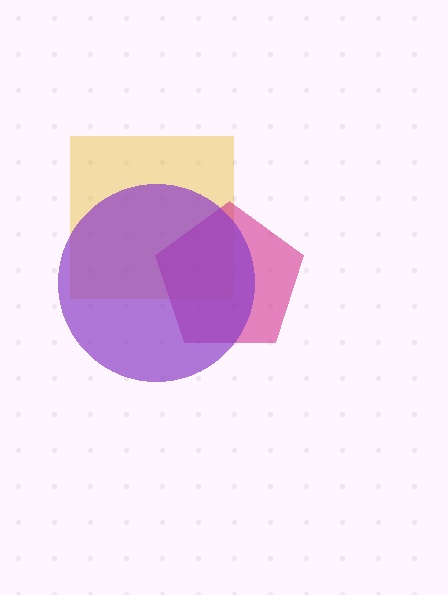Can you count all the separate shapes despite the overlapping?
Yes, there are 3 separate shapes.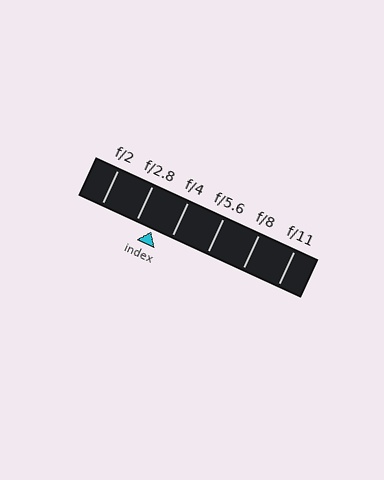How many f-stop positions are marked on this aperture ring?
There are 6 f-stop positions marked.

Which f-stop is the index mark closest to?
The index mark is closest to f/2.8.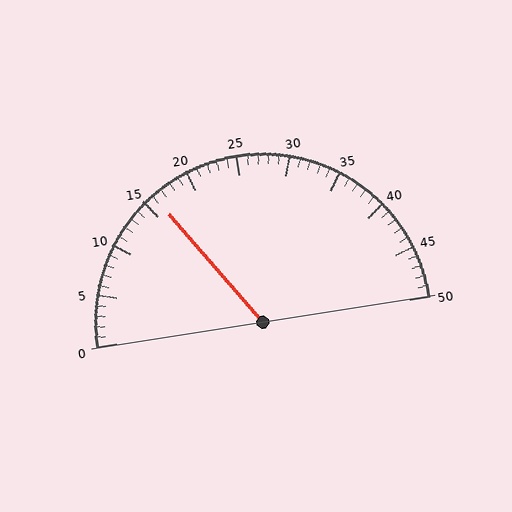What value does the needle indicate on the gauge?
The needle indicates approximately 16.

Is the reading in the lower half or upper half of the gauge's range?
The reading is in the lower half of the range (0 to 50).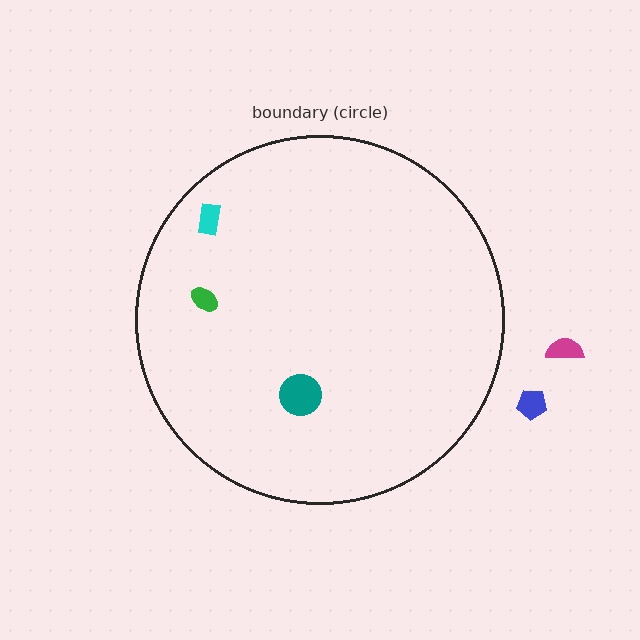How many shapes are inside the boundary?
3 inside, 2 outside.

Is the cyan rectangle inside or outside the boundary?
Inside.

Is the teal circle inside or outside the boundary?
Inside.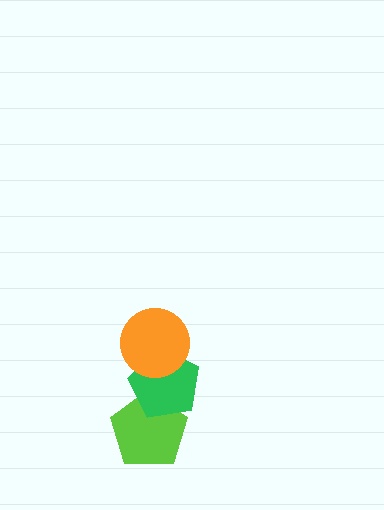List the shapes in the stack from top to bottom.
From top to bottom: the orange circle, the green pentagon, the lime pentagon.